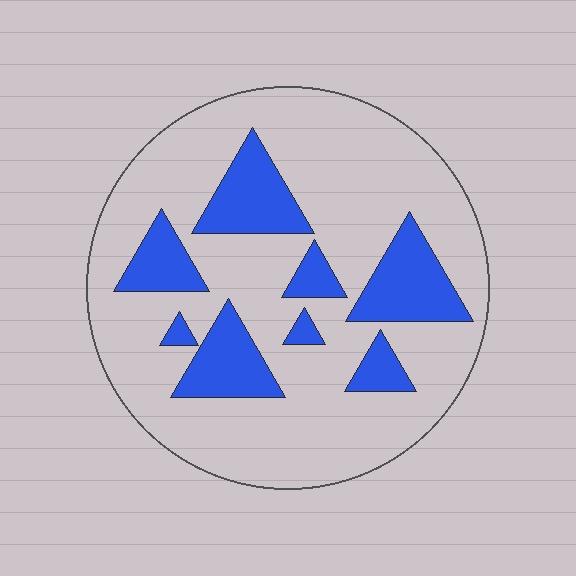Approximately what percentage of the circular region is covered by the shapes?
Approximately 25%.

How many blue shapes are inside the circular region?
8.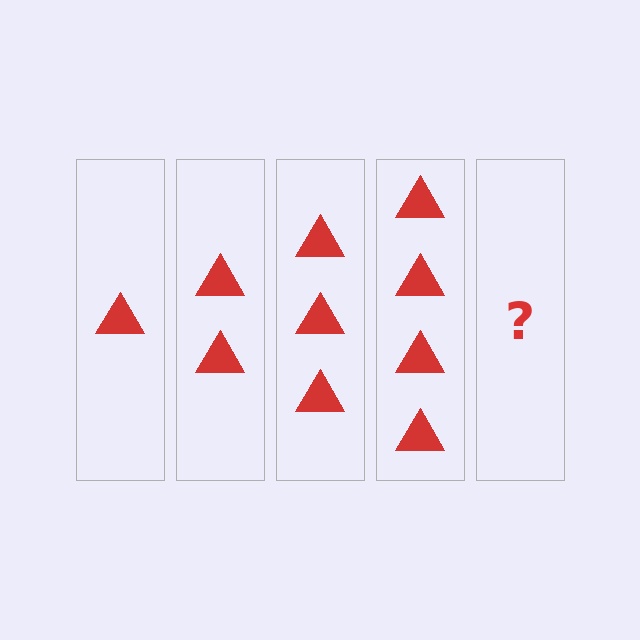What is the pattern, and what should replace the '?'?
The pattern is that each step adds one more triangle. The '?' should be 5 triangles.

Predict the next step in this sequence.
The next step is 5 triangles.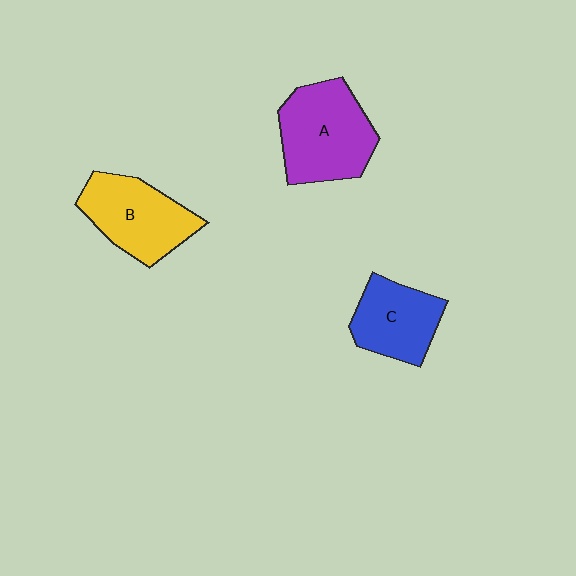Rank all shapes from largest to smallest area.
From largest to smallest: A (purple), B (yellow), C (blue).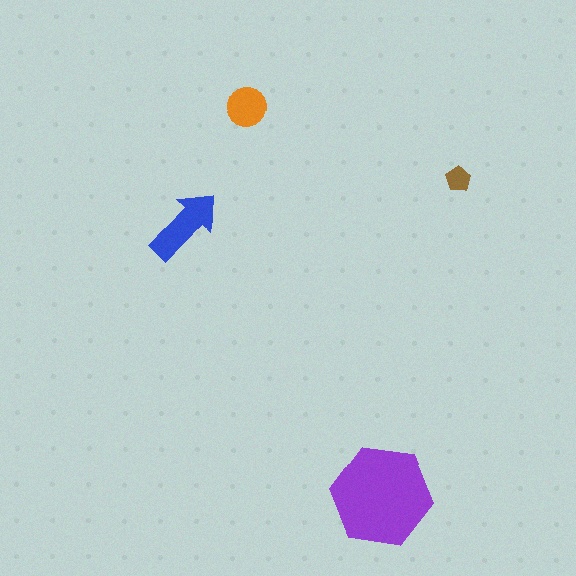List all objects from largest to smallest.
The purple hexagon, the blue arrow, the orange circle, the brown pentagon.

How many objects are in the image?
There are 4 objects in the image.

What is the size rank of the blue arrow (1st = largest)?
2nd.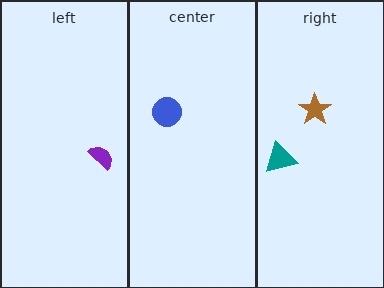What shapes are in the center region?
The blue circle.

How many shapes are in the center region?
1.